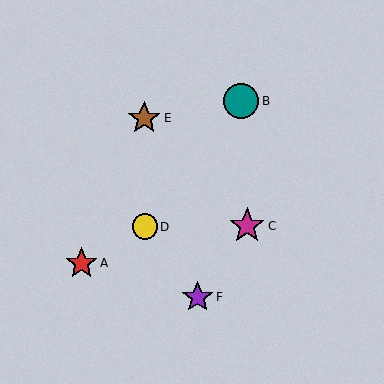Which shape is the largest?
The magenta star (labeled C) is the largest.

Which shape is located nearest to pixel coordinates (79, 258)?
The red star (labeled A) at (81, 263) is nearest to that location.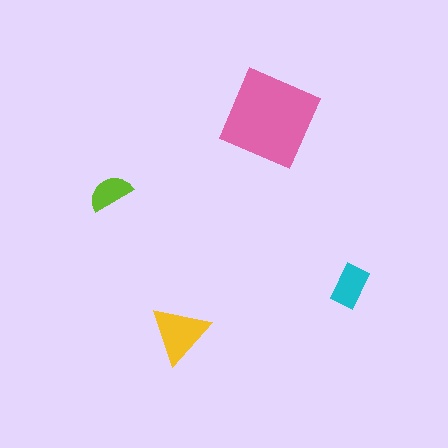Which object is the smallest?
The lime semicircle.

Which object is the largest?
The pink diamond.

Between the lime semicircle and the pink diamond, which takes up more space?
The pink diamond.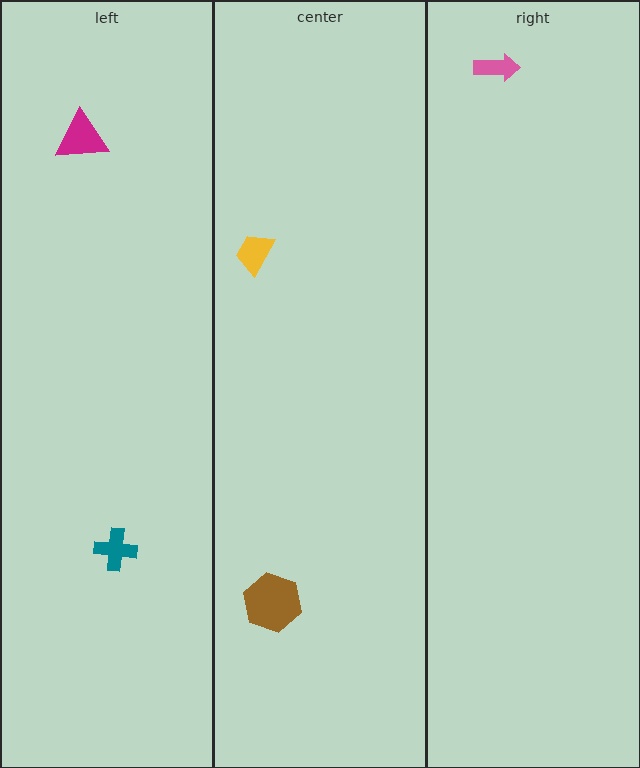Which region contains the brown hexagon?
The center region.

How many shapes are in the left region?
2.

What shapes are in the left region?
The teal cross, the magenta triangle.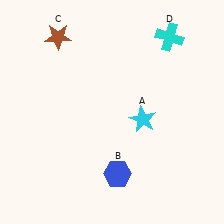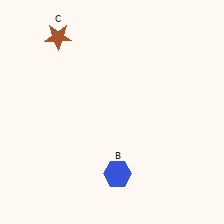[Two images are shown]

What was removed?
The cyan star (A), the cyan cross (D) were removed in Image 2.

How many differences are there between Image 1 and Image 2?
There are 2 differences between the two images.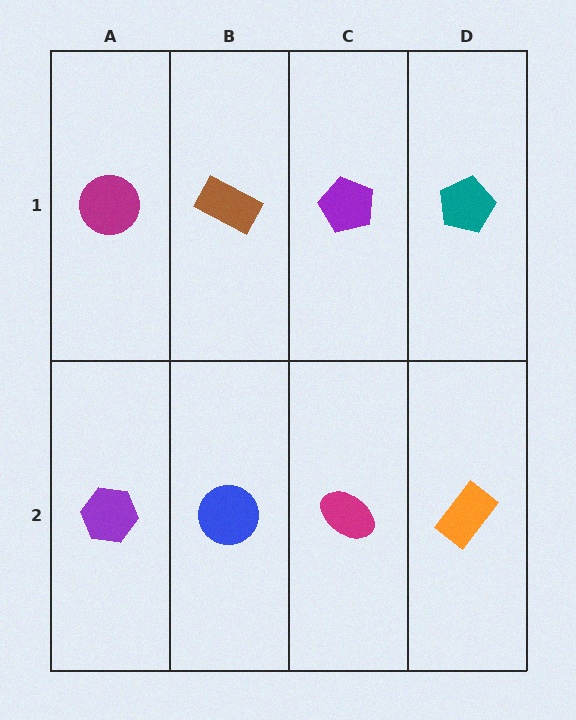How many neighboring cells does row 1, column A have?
2.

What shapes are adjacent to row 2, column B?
A brown rectangle (row 1, column B), a purple hexagon (row 2, column A), a magenta ellipse (row 2, column C).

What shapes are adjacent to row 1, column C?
A magenta ellipse (row 2, column C), a brown rectangle (row 1, column B), a teal pentagon (row 1, column D).